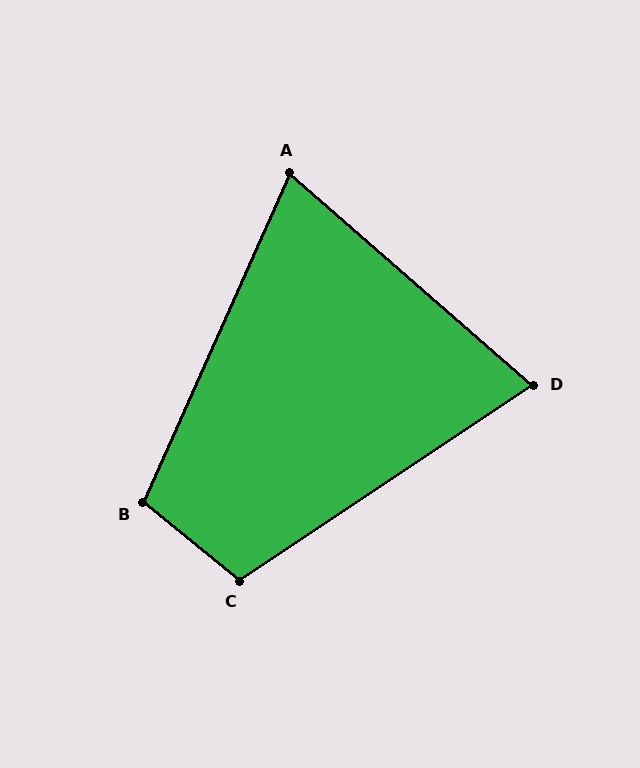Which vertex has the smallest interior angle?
A, at approximately 73 degrees.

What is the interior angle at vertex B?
Approximately 105 degrees (obtuse).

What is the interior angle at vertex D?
Approximately 75 degrees (acute).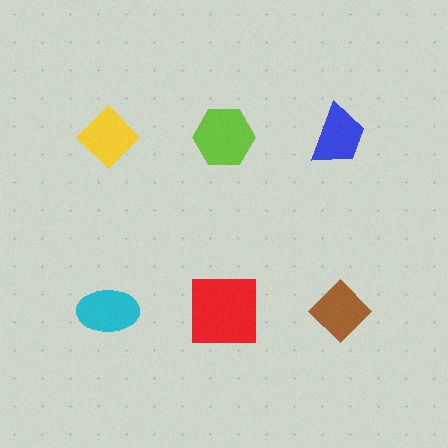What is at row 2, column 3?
A brown diamond.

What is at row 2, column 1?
A cyan ellipse.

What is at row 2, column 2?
A red square.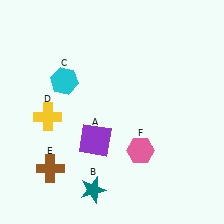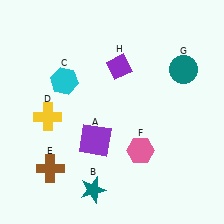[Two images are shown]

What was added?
A teal circle (G), a purple diamond (H) were added in Image 2.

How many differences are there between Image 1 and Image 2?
There are 2 differences between the two images.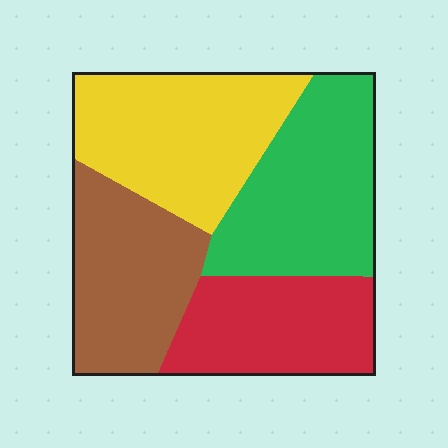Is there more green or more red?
Green.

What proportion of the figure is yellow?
Yellow covers 28% of the figure.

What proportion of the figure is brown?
Brown covers 23% of the figure.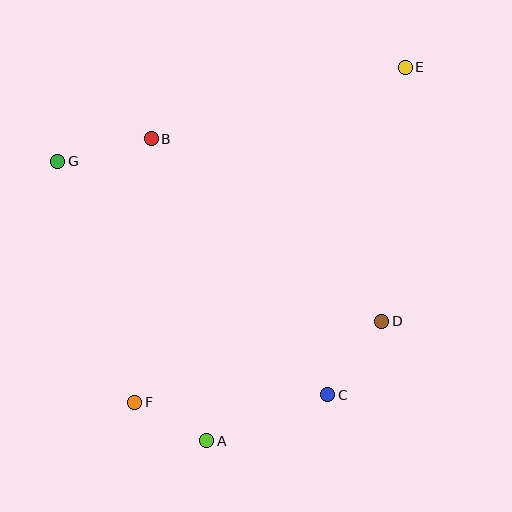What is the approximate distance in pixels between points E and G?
The distance between E and G is approximately 360 pixels.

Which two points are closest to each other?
Points A and F are closest to each other.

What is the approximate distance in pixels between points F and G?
The distance between F and G is approximately 253 pixels.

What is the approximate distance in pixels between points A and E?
The distance between A and E is approximately 423 pixels.